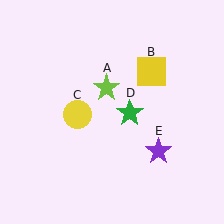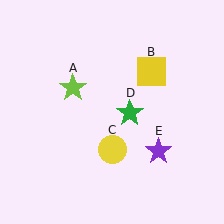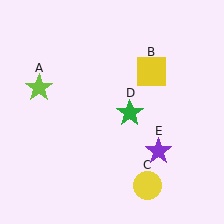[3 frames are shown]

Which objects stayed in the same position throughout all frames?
Yellow square (object B) and green star (object D) and purple star (object E) remained stationary.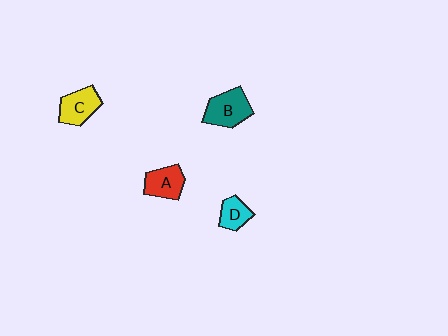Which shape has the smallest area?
Shape D (cyan).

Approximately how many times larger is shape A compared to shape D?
Approximately 1.3 times.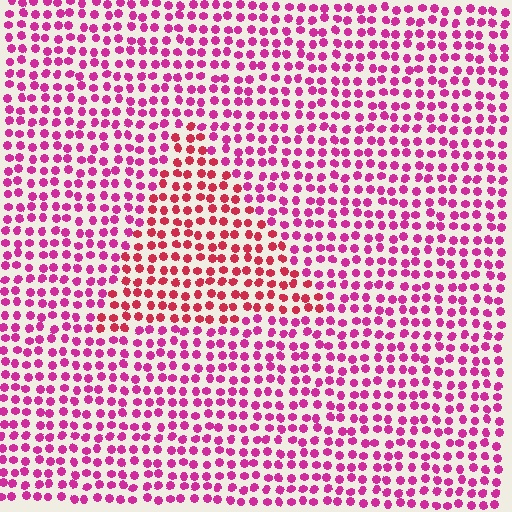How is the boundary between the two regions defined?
The boundary is defined purely by a slight shift in hue (about 29 degrees). Spacing, size, and orientation are identical on both sides.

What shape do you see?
I see a triangle.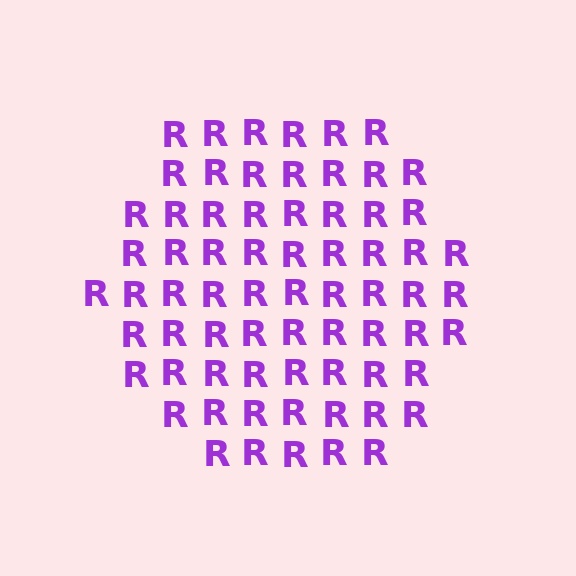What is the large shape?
The large shape is a hexagon.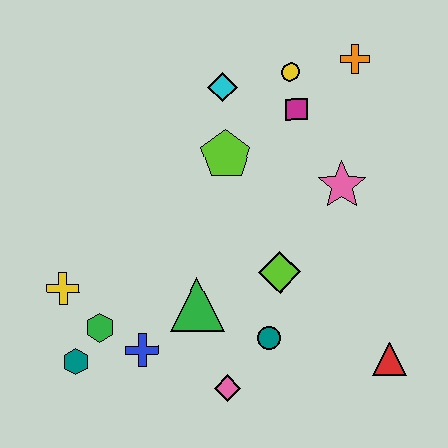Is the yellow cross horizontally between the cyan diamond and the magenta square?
No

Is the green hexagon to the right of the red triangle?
No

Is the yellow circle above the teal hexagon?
Yes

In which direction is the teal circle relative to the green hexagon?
The teal circle is to the right of the green hexagon.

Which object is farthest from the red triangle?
The yellow cross is farthest from the red triangle.